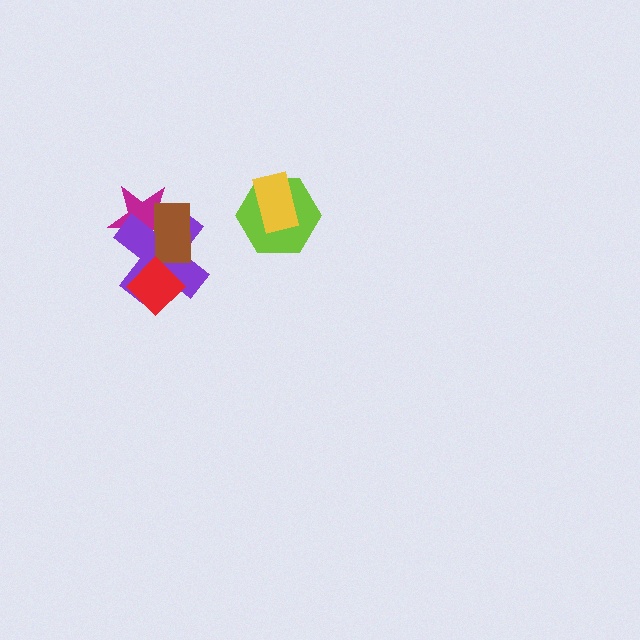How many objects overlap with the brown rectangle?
2 objects overlap with the brown rectangle.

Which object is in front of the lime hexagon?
The yellow rectangle is in front of the lime hexagon.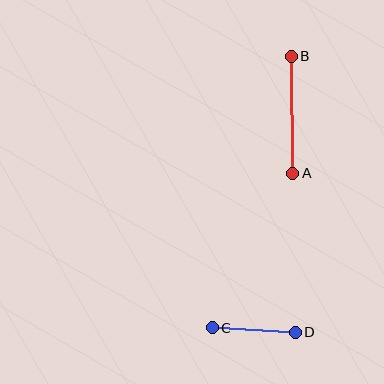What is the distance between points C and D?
The distance is approximately 83 pixels.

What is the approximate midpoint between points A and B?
The midpoint is at approximately (292, 115) pixels.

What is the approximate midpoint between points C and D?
The midpoint is at approximately (254, 330) pixels.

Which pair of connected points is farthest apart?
Points A and B are farthest apart.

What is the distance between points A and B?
The distance is approximately 117 pixels.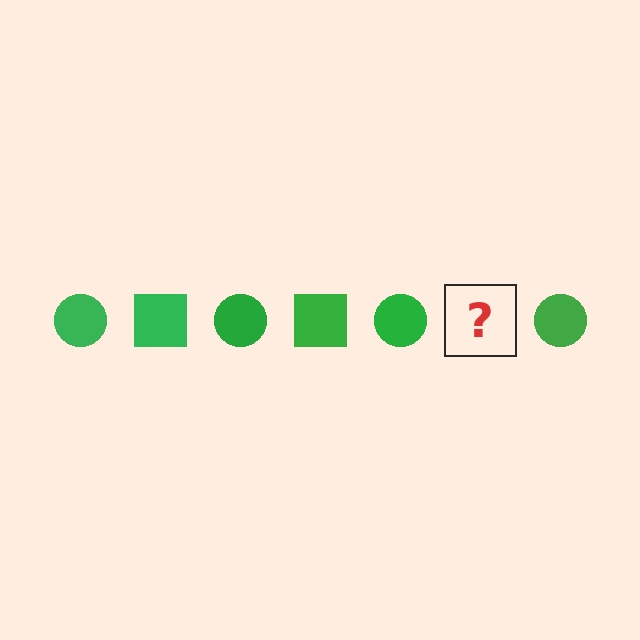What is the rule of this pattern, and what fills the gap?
The rule is that the pattern cycles through circle, square shapes in green. The gap should be filled with a green square.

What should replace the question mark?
The question mark should be replaced with a green square.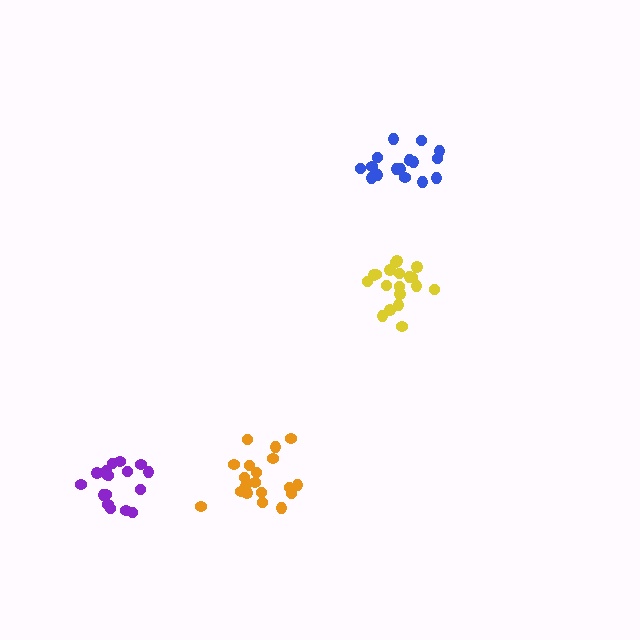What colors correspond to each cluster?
The clusters are colored: yellow, purple, orange, blue.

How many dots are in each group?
Group 1: 19 dots, Group 2: 17 dots, Group 3: 19 dots, Group 4: 17 dots (72 total).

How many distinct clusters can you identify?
There are 4 distinct clusters.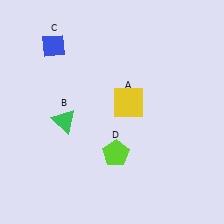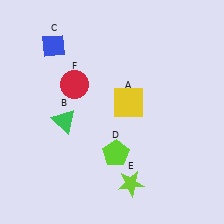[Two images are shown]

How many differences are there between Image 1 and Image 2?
There are 2 differences between the two images.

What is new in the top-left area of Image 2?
A red circle (F) was added in the top-left area of Image 2.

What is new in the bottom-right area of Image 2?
A lime star (E) was added in the bottom-right area of Image 2.